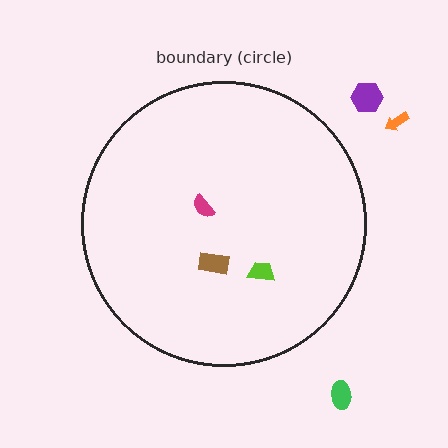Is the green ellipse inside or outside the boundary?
Outside.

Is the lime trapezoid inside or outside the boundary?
Inside.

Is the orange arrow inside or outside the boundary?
Outside.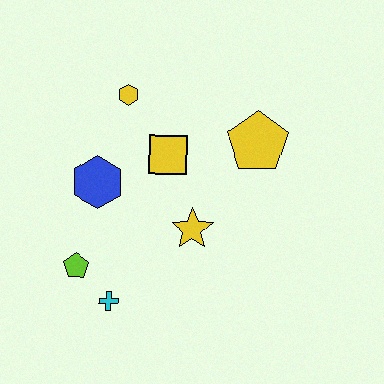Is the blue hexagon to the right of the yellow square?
No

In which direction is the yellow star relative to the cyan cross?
The yellow star is to the right of the cyan cross.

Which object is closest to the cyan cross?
The lime pentagon is closest to the cyan cross.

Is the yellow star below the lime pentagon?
No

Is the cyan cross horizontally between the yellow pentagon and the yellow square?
No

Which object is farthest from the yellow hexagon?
The cyan cross is farthest from the yellow hexagon.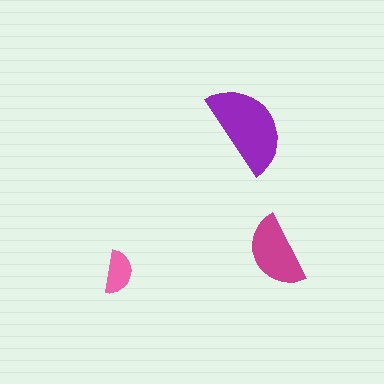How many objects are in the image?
There are 3 objects in the image.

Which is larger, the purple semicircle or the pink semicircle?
The purple one.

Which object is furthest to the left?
The pink semicircle is leftmost.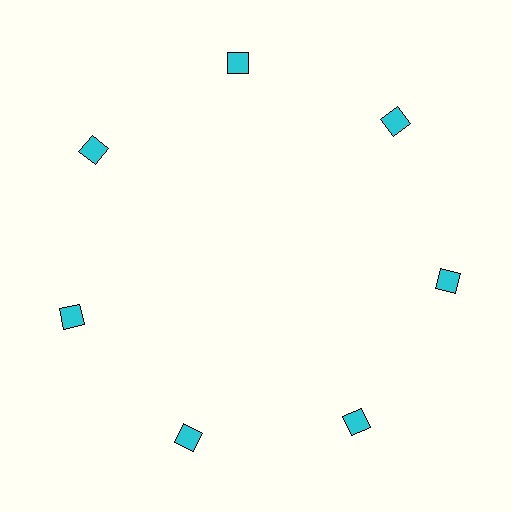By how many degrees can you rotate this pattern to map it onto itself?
The pattern maps onto itself every 51 degrees of rotation.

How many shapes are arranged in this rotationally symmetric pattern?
There are 7 shapes, arranged in 7 groups of 1.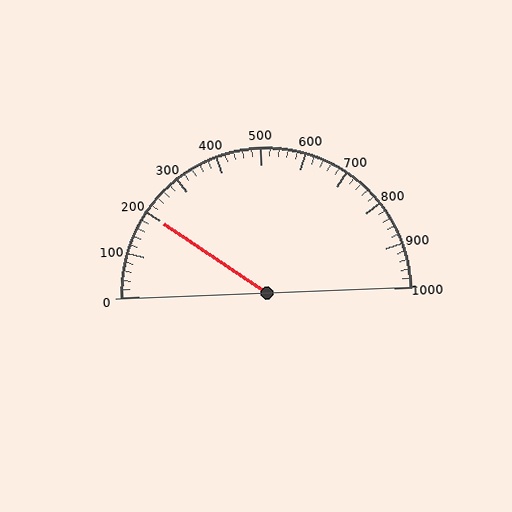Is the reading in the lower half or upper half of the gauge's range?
The reading is in the lower half of the range (0 to 1000).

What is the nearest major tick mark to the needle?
The nearest major tick mark is 200.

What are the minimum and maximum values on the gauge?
The gauge ranges from 0 to 1000.